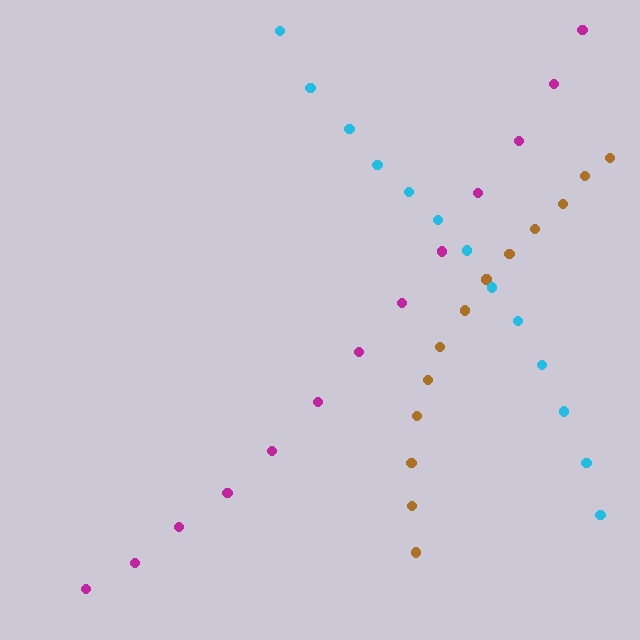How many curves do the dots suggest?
There are 3 distinct paths.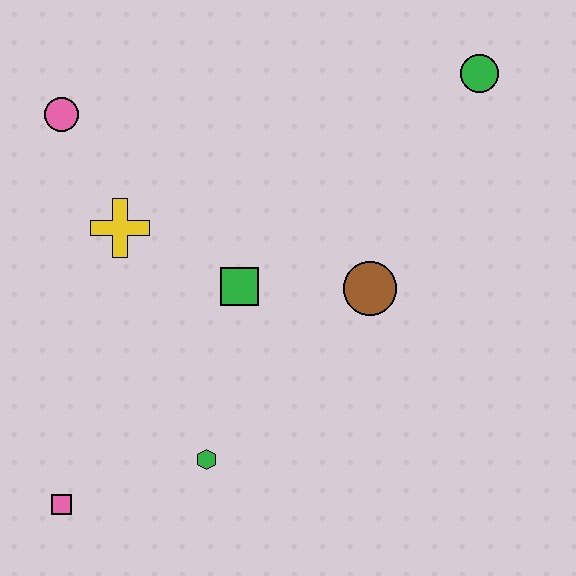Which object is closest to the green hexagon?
The pink square is closest to the green hexagon.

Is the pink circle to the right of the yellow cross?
No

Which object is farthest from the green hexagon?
The green circle is farthest from the green hexagon.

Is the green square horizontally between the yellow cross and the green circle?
Yes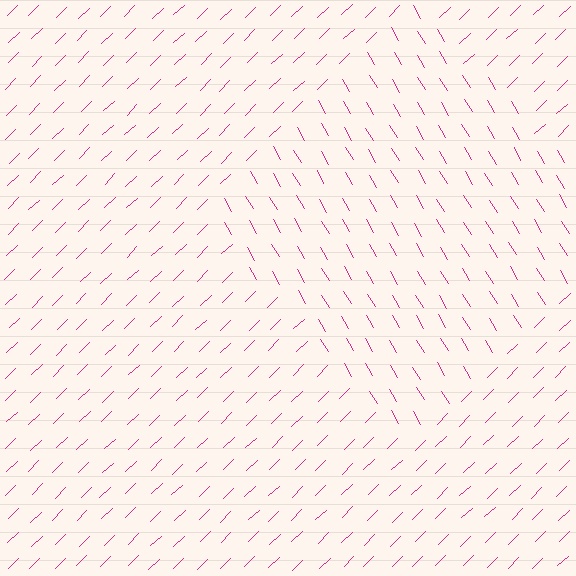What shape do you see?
I see a diamond.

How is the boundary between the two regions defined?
The boundary is defined purely by a change in line orientation (approximately 77 degrees difference). All lines are the same color and thickness.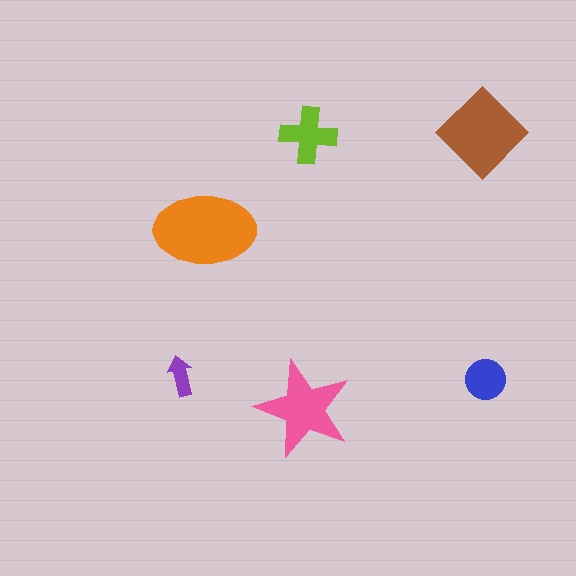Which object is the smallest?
The purple arrow.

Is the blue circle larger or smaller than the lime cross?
Smaller.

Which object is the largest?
The orange ellipse.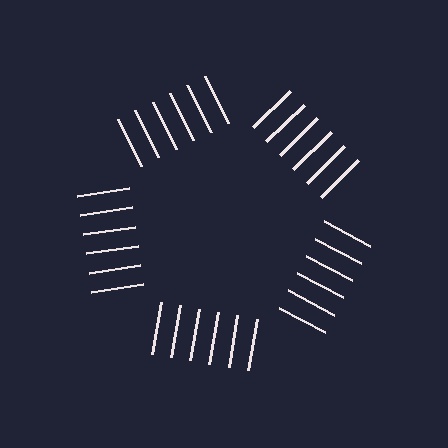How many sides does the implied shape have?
5 sides — the line-ends trace a pentagon.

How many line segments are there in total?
30 — 6 along each of the 5 edges.